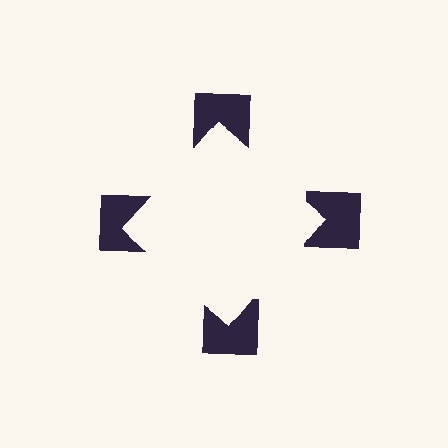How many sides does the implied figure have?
4 sides.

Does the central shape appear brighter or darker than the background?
It typically appears slightly brighter than the background, even though no actual brightness change is drawn.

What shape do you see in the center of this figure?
An illusory square — its edges are inferred from the aligned wedge cuts in the notched squares, not physically drawn.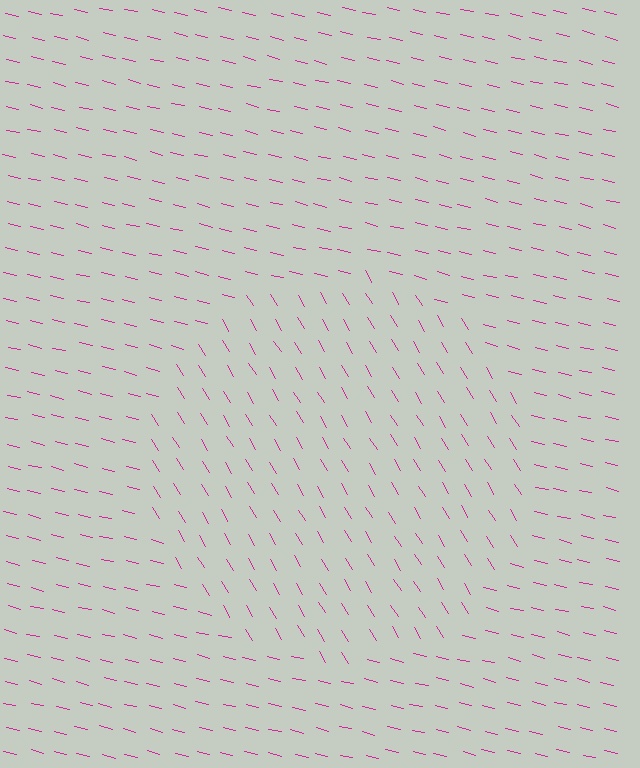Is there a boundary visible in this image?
Yes, there is a texture boundary formed by a change in line orientation.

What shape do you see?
I see a circle.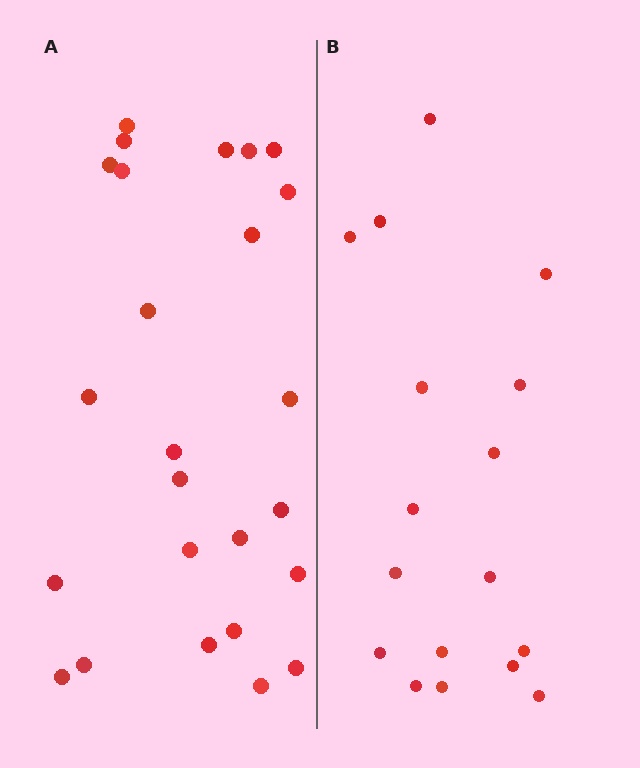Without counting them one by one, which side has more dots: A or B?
Region A (the left region) has more dots.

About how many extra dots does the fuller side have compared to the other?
Region A has roughly 8 or so more dots than region B.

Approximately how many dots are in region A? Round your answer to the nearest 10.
About 20 dots. (The exact count is 25, which rounds to 20.)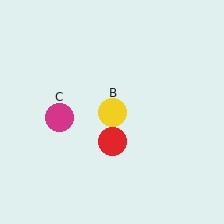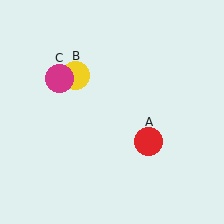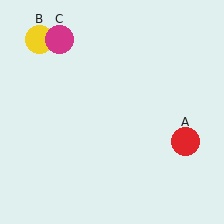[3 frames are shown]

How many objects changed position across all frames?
3 objects changed position: red circle (object A), yellow circle (object B), magenta circle (object C).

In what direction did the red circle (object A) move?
The red circle (object A) moved right.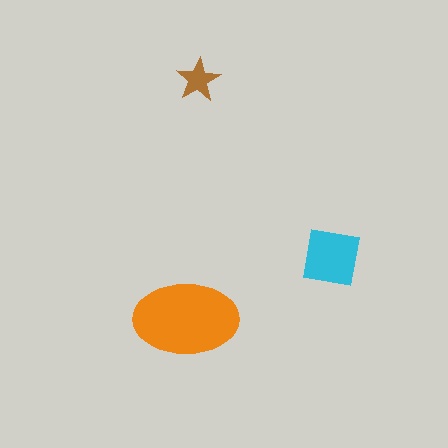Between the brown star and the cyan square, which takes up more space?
The cyan square.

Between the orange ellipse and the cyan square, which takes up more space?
The orange ellipse.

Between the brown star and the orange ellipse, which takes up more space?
The orange ellipse.